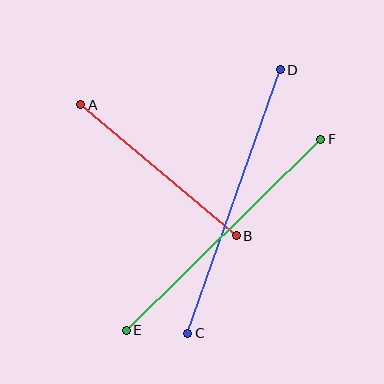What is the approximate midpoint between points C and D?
The midpoint is at approximately (234, 202) pixels.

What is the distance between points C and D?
The distance is approximately 279 pixels.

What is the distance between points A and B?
The distance is approximately 204 pixels.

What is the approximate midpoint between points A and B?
The midpoint is at approximately (159, 170) pixels.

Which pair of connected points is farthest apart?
Points C and D are farthest apart.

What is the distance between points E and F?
The distance is approximately 273 pixels.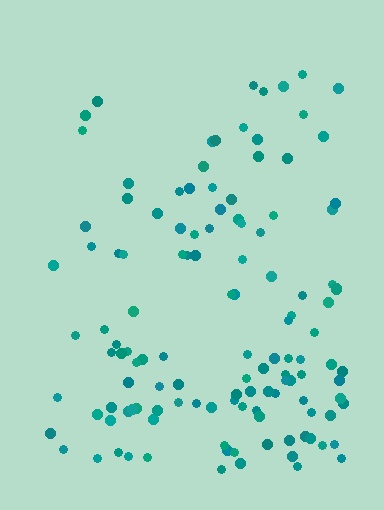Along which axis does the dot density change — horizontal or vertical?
Vertical.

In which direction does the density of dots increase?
From top to bottom, with the bottom side densest.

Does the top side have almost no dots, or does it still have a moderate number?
Still a moderate number, just noticeably fewer than the bottom.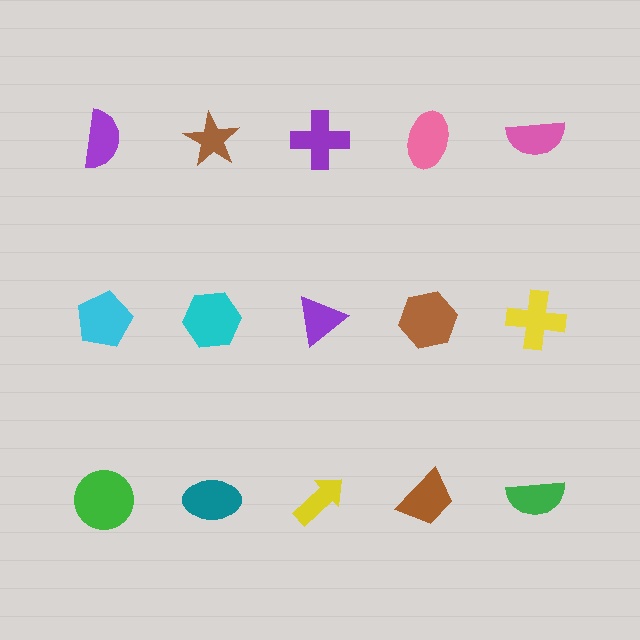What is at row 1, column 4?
A pink ellipse.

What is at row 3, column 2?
A teal ellipse.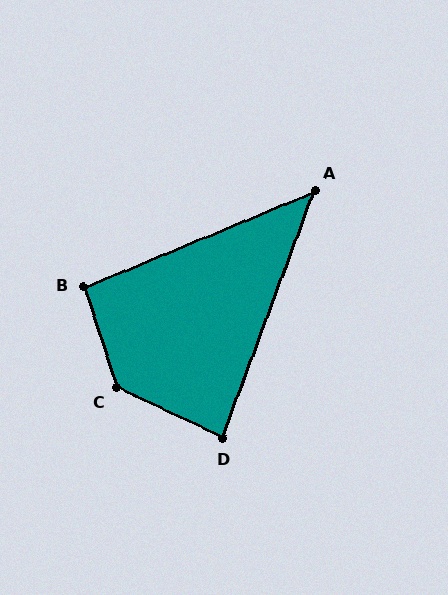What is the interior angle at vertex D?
Approximately 85 degrees (approximately right).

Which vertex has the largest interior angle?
C, at approximately 133 degrees.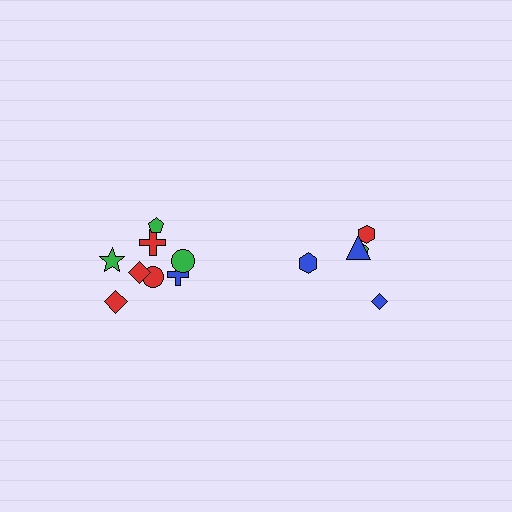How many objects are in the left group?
There are 8 objects.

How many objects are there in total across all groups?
There are 13 objects.